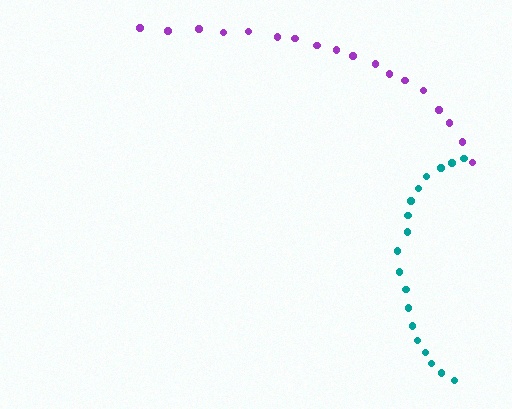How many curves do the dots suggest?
There are 2 distinct paths.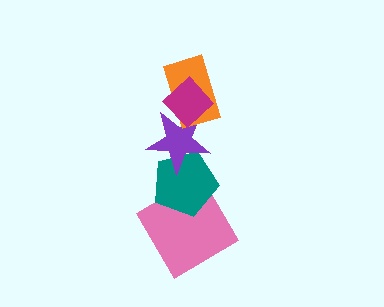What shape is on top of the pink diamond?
The teal pentagon is on top of the pink diamond.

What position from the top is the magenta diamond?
The magenta diamond is 1st from the top.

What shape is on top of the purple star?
The orange rectangle is on top of the purple star.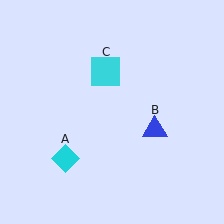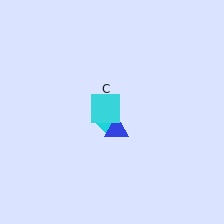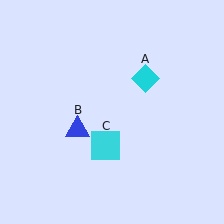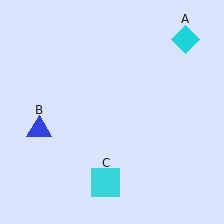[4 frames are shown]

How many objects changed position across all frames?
3 objects changed position: cyan diamond (object A), blue triangle (object B), cyan square (object C).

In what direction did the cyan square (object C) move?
The cyan square (object C) moved down.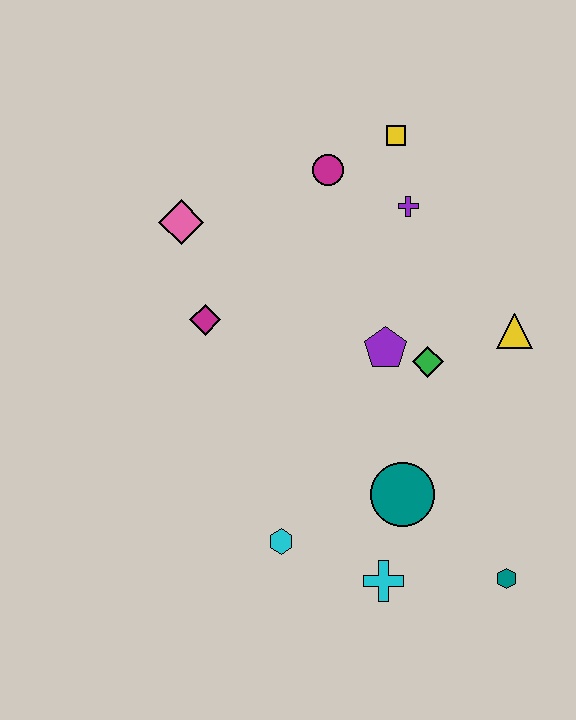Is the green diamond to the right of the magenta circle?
Yes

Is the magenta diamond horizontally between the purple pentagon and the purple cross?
No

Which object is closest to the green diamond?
The purple pentagon is closest to the green diamond.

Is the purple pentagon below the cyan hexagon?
No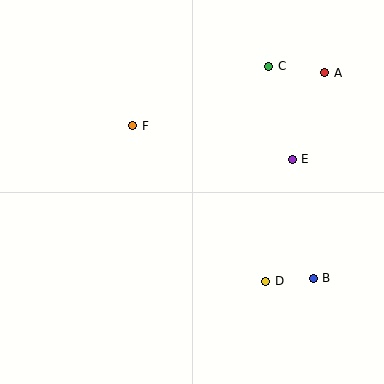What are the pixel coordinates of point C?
Point C is at (269, 66).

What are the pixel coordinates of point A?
Point A is at (325, 73).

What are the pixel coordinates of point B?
Point B is at (313, 278).